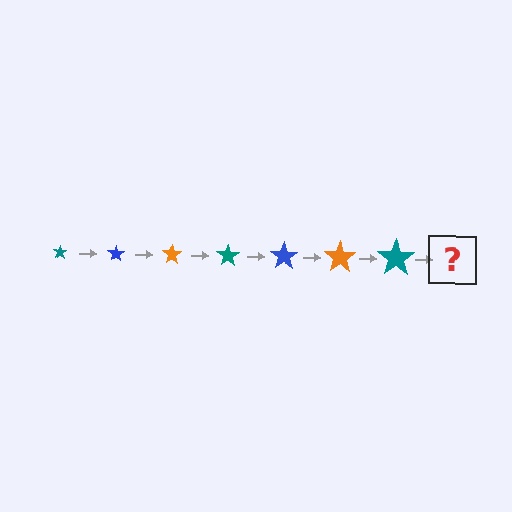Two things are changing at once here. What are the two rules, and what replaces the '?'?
The two rules are that the star grows larger each step and the color cycles through teal, blue, and orange. The '?' should be a blue star, larger than the previous one.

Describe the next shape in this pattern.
It should be a blue star, larger than the previous one.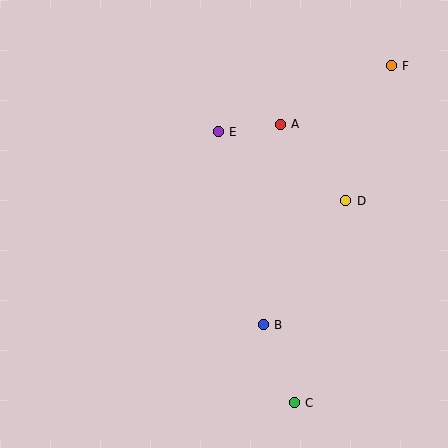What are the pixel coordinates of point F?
Point F is at (391, 66).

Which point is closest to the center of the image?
Point E at (218, 132) is closest to the center.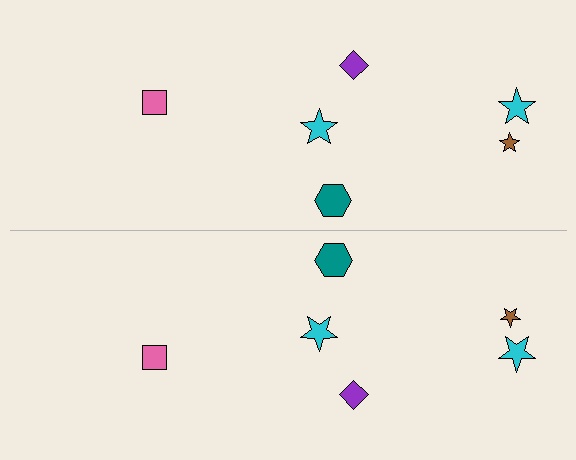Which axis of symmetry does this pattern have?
The pattern has a horizontal axis of symmetry running through the center of the image.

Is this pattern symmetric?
Yes, this pattern has bilateral (reflection) symmetry.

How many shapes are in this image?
There are 12 shapes in this image.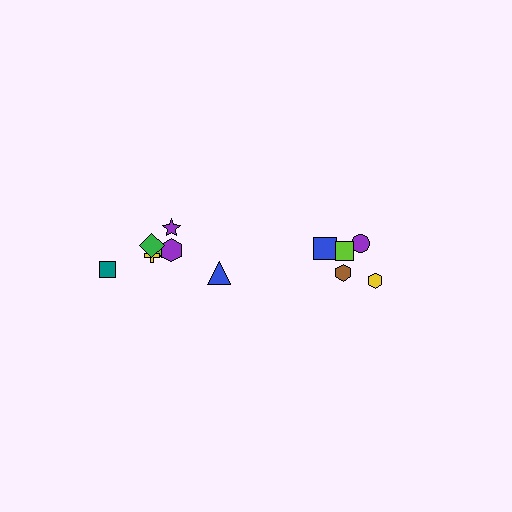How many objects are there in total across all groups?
There are 13 objects.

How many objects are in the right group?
There are 5 objects.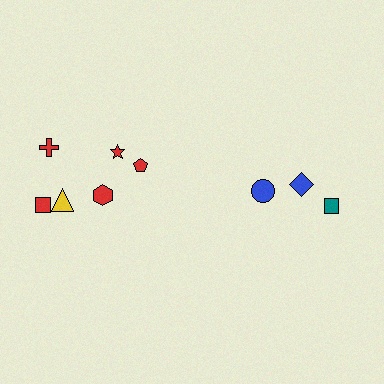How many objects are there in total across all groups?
There are 9 objects.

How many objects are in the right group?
There are 3 objects.